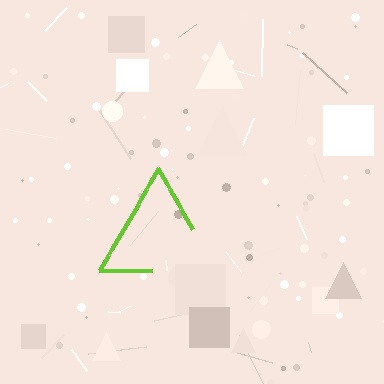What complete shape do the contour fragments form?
The contour fragments form a triangle.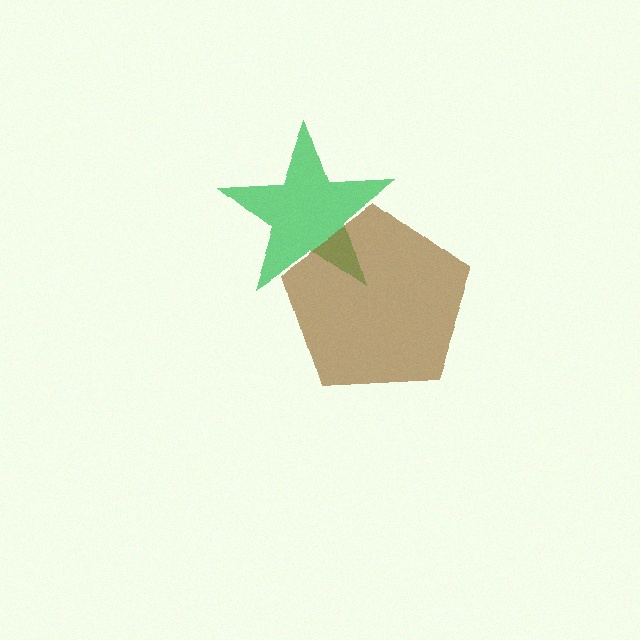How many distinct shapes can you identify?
There are 2 distinct shapes: a green star, a brown pentagon.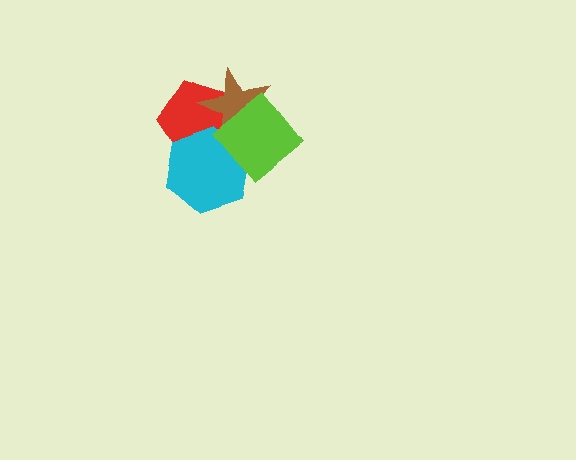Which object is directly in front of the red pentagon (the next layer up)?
The brown star is directly in front of the red pentagon.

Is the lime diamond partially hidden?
No, no other shape covers it.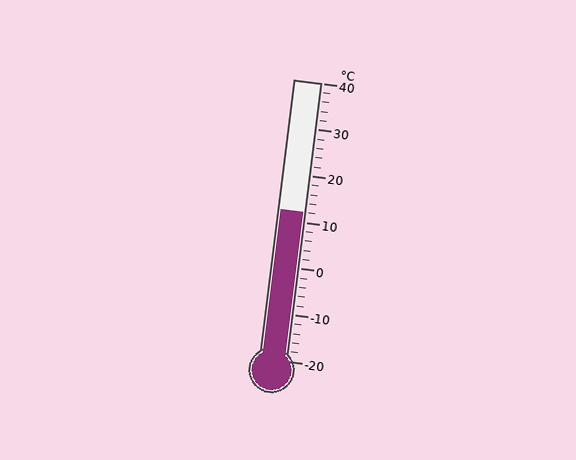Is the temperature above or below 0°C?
The temperature is above 0°C.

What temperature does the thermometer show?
The thermometer shows approximately 12°C.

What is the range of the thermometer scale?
The thermometer scale ranges from -20°C to 40°C.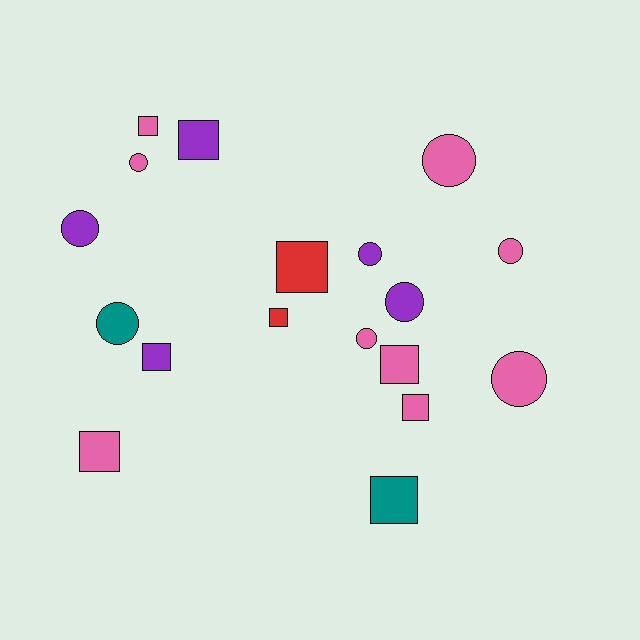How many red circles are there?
There are no red circles.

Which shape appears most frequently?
Square, with 9 objects.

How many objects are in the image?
There are 18 objects.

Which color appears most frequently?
Pink, with 9 objects.